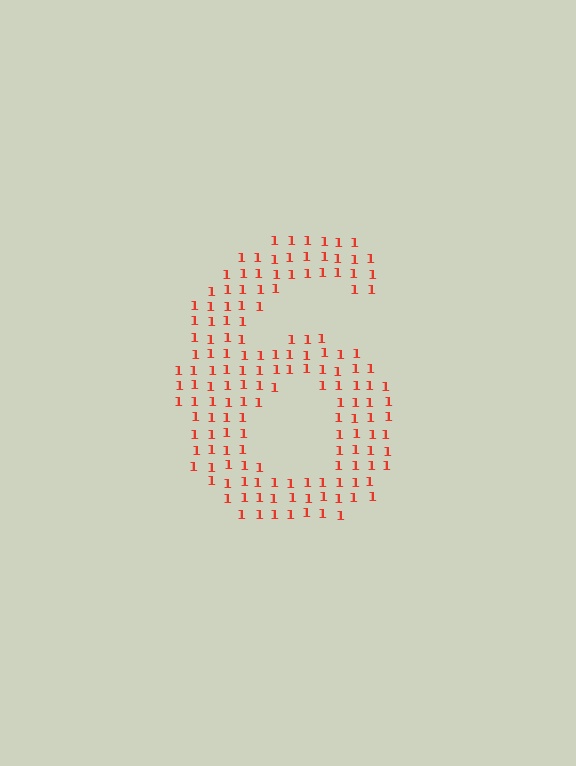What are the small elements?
The small elements are digit 1's.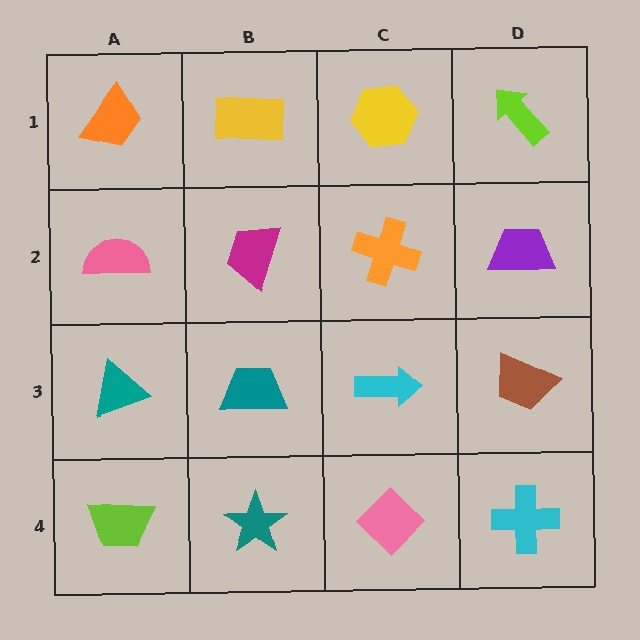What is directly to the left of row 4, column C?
A teal star.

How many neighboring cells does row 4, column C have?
3.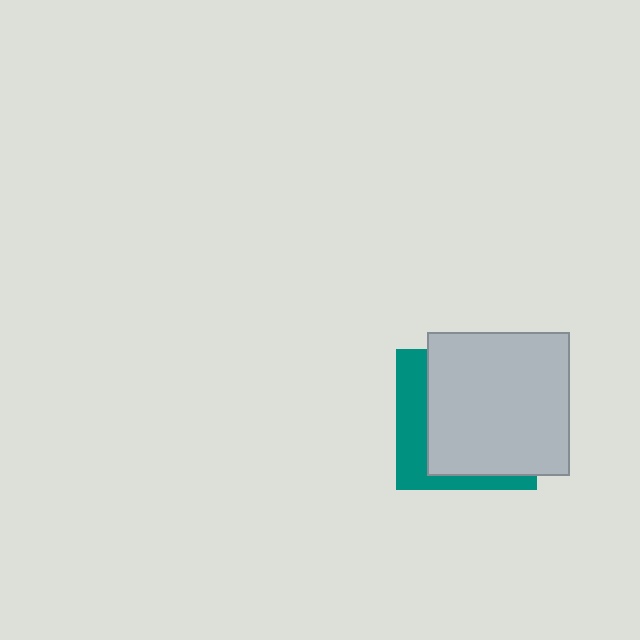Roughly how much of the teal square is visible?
A small part of it is visible (roughly 30%).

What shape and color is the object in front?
The object in front is a light gray square.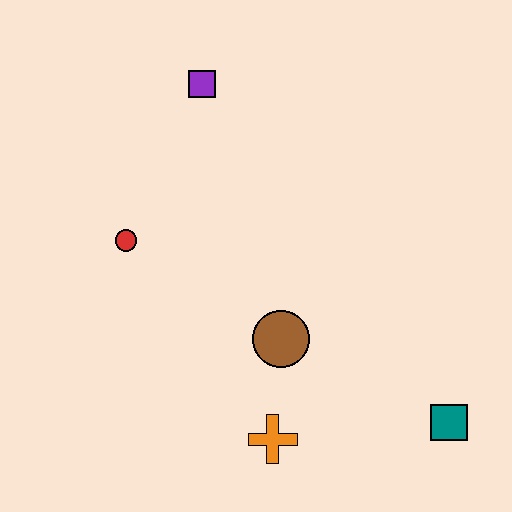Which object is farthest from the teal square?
The purple square is farthest from the teal square.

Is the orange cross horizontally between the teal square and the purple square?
Yes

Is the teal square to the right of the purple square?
Yes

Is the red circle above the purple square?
No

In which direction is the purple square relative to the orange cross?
The purple square is above the orange cross.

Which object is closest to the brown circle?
The orange cross is closest to the brown circle.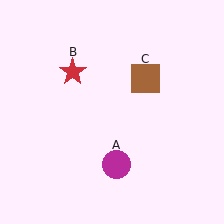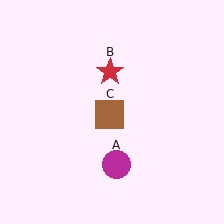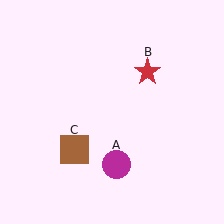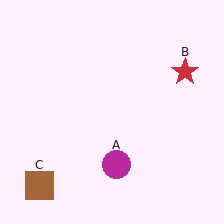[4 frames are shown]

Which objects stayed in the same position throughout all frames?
Magenta circle (object A) remained stationary.